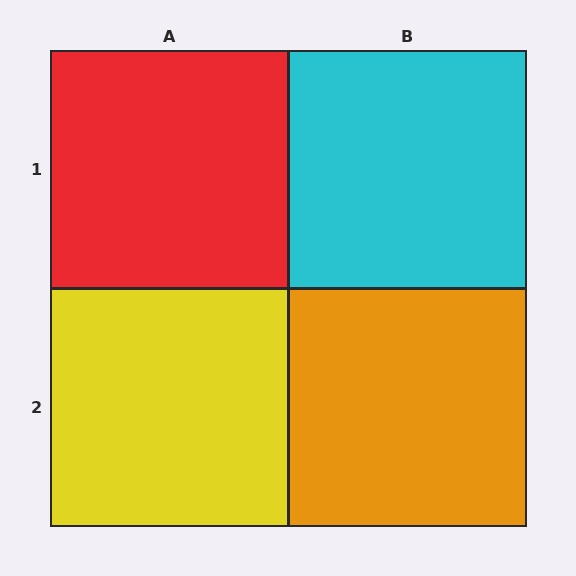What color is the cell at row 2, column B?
Orange.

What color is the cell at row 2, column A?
Yellow.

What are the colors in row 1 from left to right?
Red, cyan.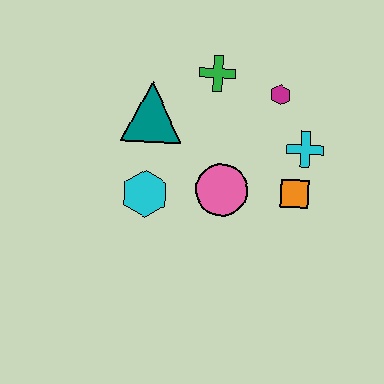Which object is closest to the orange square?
The cyan cross is closest to the orange square.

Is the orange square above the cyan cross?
No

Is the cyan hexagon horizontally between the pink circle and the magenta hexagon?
No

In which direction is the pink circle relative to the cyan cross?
The pink circle is to the left of the cyan cross.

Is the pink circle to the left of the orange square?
Yes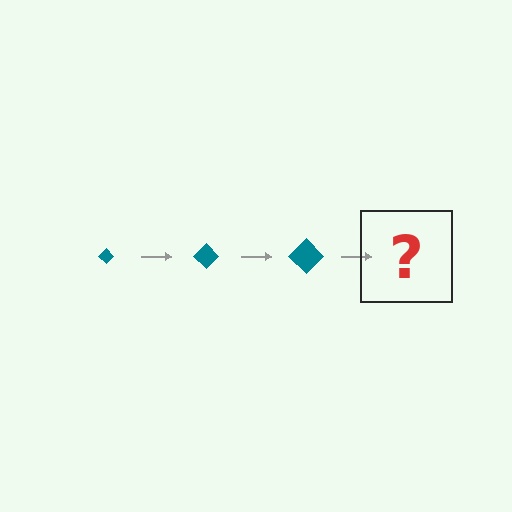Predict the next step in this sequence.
The next step is a teal diamond, larger than the previous one.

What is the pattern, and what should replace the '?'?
The pattern is that the diamond gets progressively larger each step. The '?' should be a teal diamond, larger than the previous one.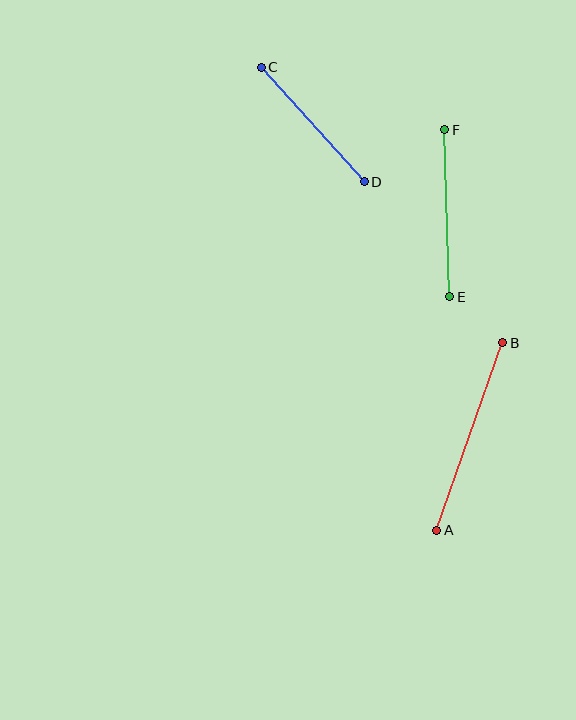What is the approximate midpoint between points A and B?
The midpoint is at approximately (470, 436) pixels.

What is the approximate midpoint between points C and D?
The midpoint is at approximately (313, 125) pixels.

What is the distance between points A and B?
The distance is approximately 199 pixels.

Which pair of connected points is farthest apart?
Points A and B are farthest apart.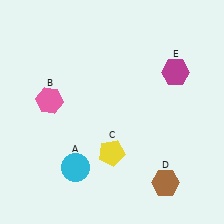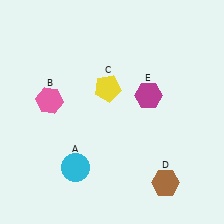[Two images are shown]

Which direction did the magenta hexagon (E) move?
The magenta hexagon (E) moved left.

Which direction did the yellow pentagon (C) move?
The yellow pentagon (C) moved up.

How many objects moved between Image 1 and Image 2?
2 objects moved between the two images.